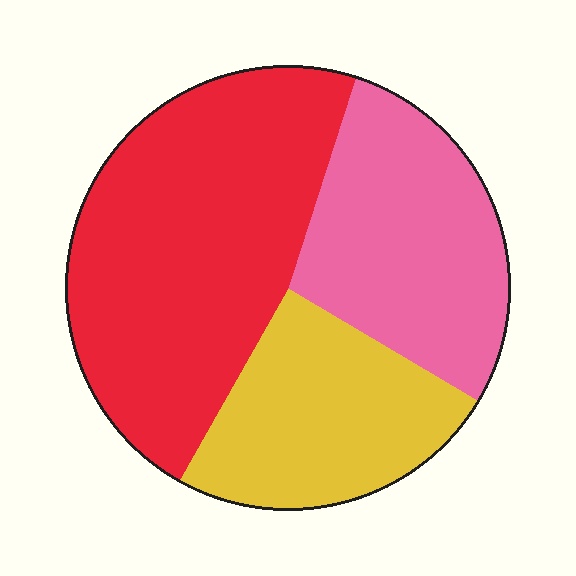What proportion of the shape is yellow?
Yellow takes up about one quarter (1/4) of the shape.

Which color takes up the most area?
Red, at roughly 45%.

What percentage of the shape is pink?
Pink takes up between a quarter and a half of the shape.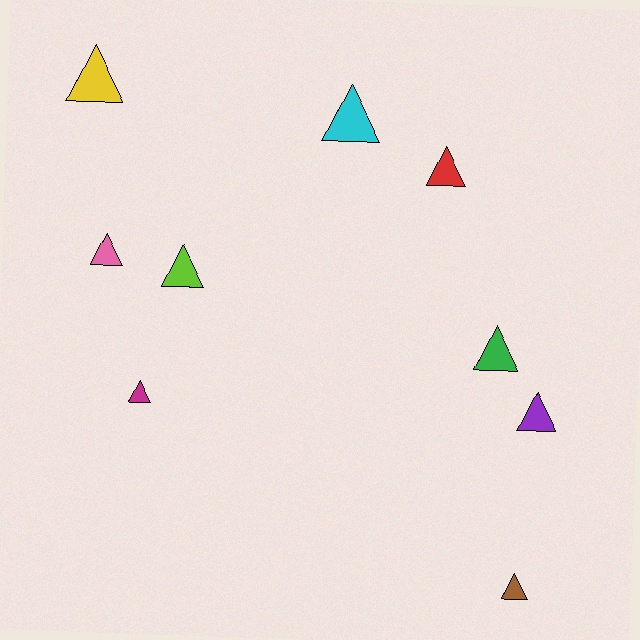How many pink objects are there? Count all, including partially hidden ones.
There is 1 pink object.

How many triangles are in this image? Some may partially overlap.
There are 9 triangles.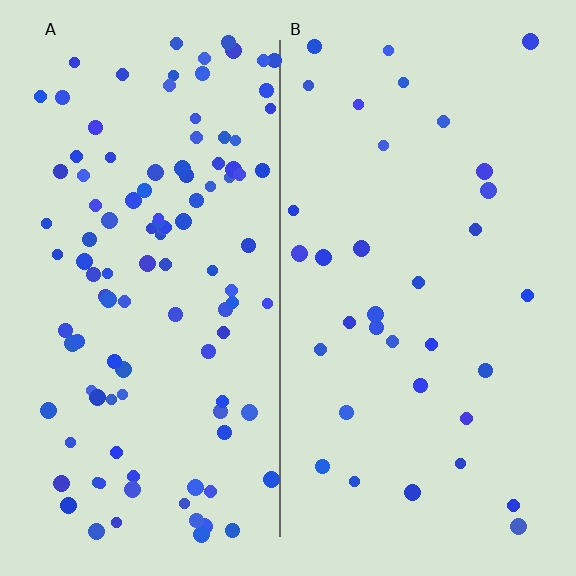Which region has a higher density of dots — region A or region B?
A (the left).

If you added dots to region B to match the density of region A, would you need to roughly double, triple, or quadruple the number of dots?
Approximately triple.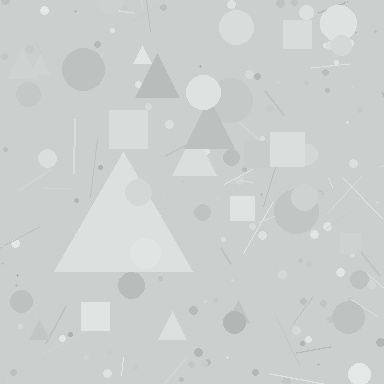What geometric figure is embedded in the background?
A triangle is embedded in the background.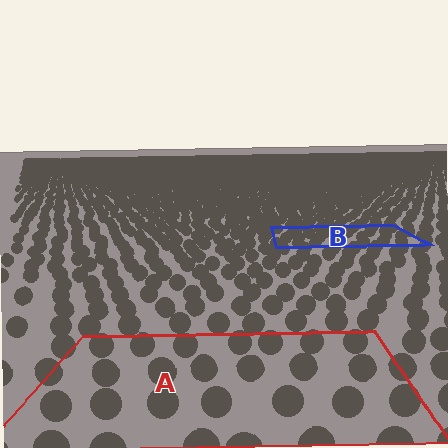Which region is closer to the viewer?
Region A is closer. The texture elements there are larger and more spread out.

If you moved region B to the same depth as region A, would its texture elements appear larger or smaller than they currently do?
They would appear larger. At a closer depth, the same texture elements are projected at a bigger on-screen size.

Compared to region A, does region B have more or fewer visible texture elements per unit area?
Region B has more texture elements per unit area — they are packed more densely because it is farther away.